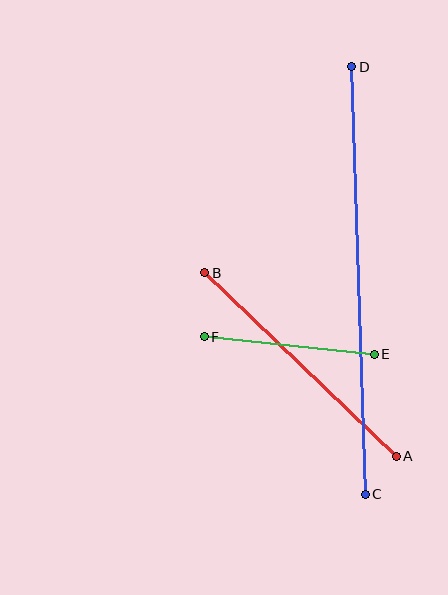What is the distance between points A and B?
The distance is approximately 265 pixels.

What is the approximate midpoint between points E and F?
The midpoint is at approximately (289, 345) pixels.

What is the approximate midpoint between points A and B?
The midpoint is at approximately (301, 365) pixels.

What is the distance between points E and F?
The distance is approximately 171 pixels.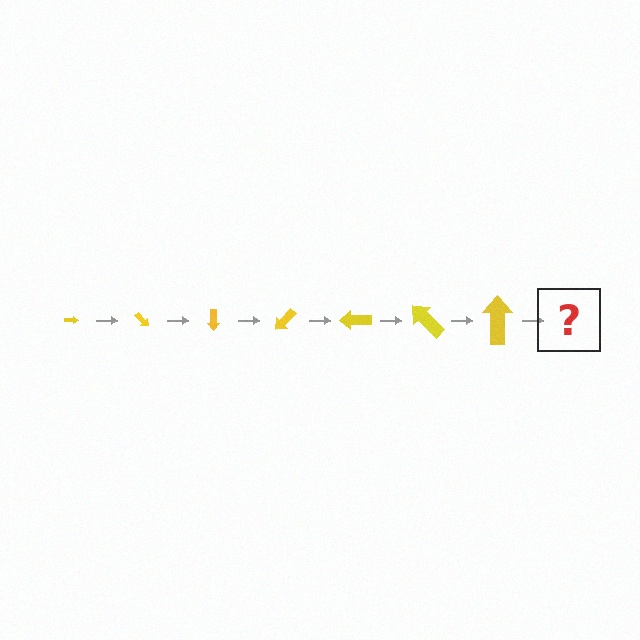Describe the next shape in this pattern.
It should be an arrow, larger than the previous one and rotated 315 degrees from the start.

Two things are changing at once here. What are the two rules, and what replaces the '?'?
The two rules are that the arrow grows larger each step and it rotates 45 degrees each step. The '?' should be an arrow, larger than the previous one and rotated 315 degrees from the start.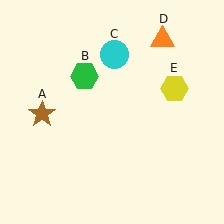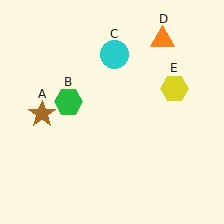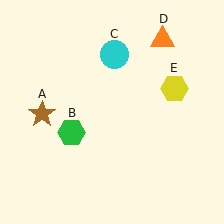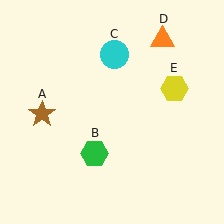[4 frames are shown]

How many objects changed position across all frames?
1 object changed position: green hexagon (object B).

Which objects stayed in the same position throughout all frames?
Brown star (object A) and cyan circle (object C) and orange triangle (object D) and yellow hexagon (object E) remained stationary.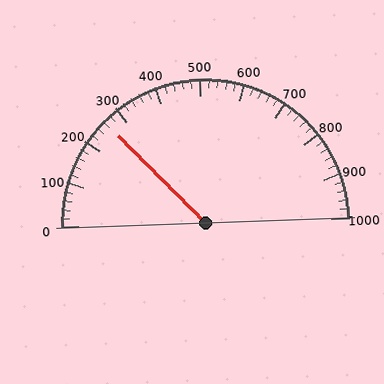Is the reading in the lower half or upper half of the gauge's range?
The reading is in the lower half of the range (0 to 1000).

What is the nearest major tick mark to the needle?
The nearest major tick mark is 300.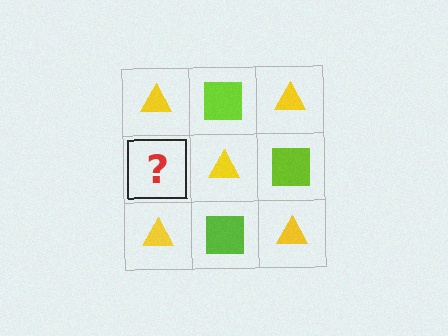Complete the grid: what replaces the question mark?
The question mark should be replaced with a lime square.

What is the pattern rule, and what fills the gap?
The rule is that it alternates yellow triangle and lime square in a checkerboard pattern. The gap should be filled with a lime square.